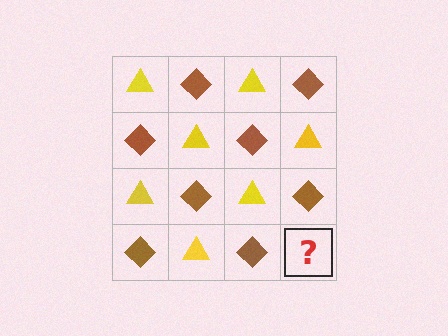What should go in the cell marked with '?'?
The missing cell should contain a yellow triangle.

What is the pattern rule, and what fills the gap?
The rule is that it alternates yellow triangle and brown diamond in a checkerboard pattern. The gap should be filled with a yellow triangle.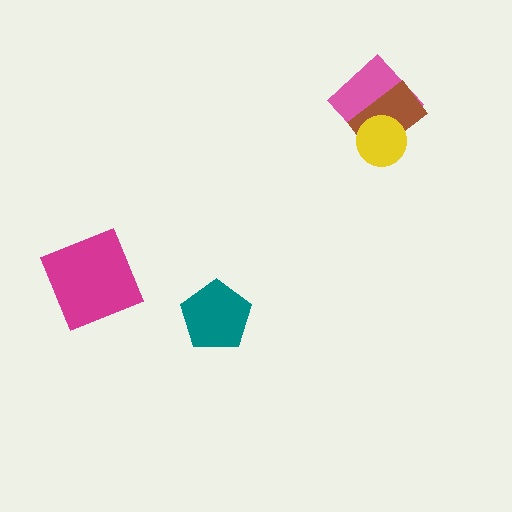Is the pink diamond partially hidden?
Yes, it is partially covered by another shape.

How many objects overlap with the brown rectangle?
2 objects overlap with the brown rectangle.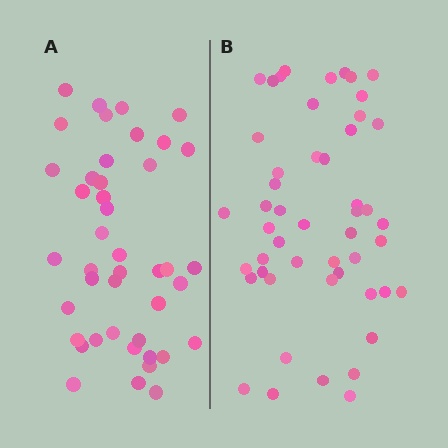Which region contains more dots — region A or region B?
Region B (the right region) has more dots.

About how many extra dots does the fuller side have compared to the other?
Region B has roughly 8 or so more dots than region A.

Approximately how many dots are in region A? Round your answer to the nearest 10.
About 40 dots. (The exact count is 43, which rounds to 40.)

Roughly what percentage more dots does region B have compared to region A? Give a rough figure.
About 15% more.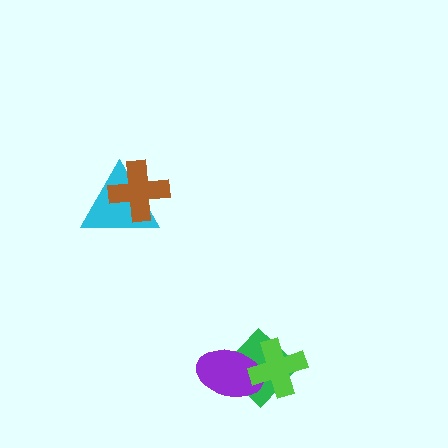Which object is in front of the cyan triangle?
The brown cross is in front of the cyan triangle.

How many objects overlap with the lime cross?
2 objects overlap with the lime cross.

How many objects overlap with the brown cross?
1 object overlaps with the brown cross.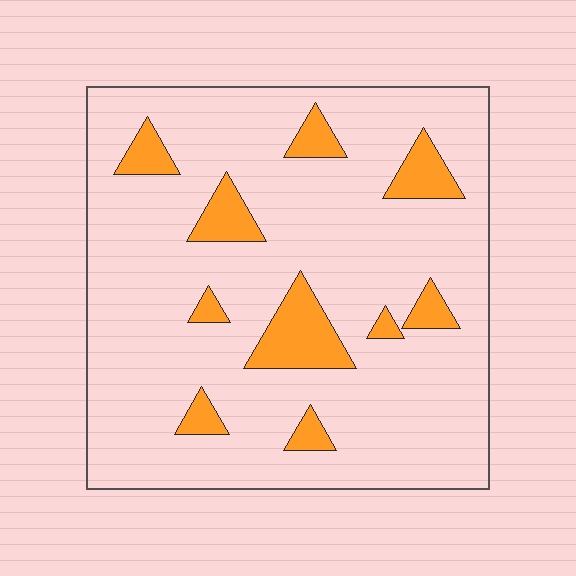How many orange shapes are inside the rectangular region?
10.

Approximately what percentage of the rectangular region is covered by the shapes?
Approximately 15%.